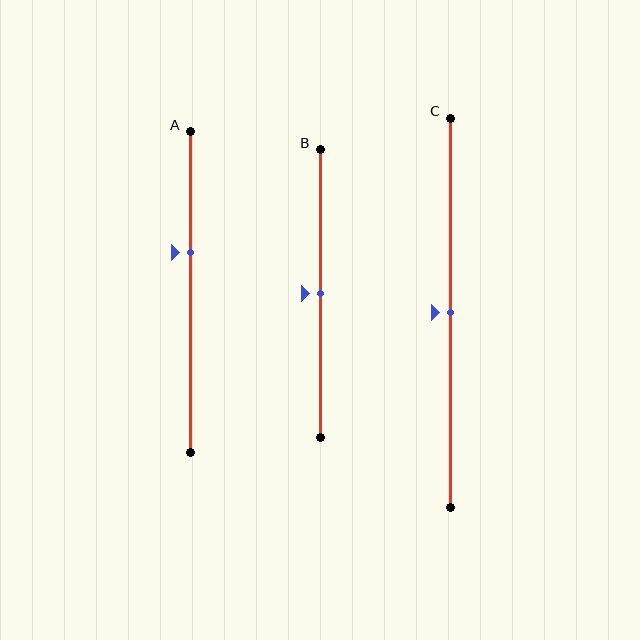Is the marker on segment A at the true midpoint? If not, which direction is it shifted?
No, the marker on segment A is shifted upward by about 12% of the segment length.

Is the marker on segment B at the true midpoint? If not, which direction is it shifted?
Yes, the marker on segment B is at the true midpoint.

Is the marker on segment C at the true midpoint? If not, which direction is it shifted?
Yes, the marker on segment C is at the true midpoint.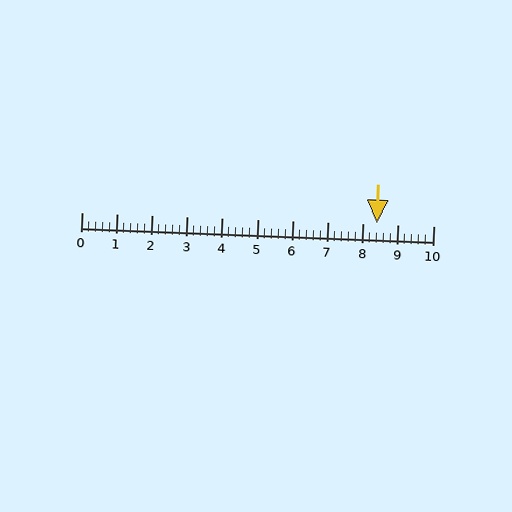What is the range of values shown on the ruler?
The ruler shows values from 0 to 10.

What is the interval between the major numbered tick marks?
The major tick marks are spaced 1 units apart.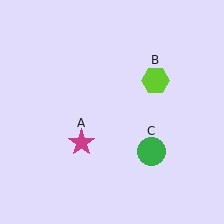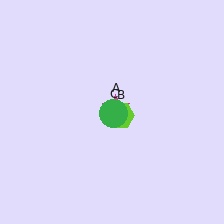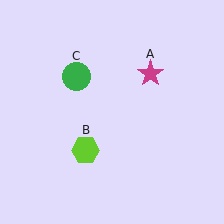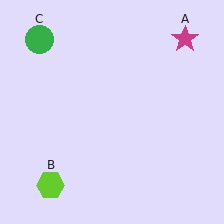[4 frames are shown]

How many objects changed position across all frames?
3 objects changed position: magenta star (object A), lime hexagon (object B), green circle (object C).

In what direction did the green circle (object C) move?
The green circle (object C) moved up and to the left.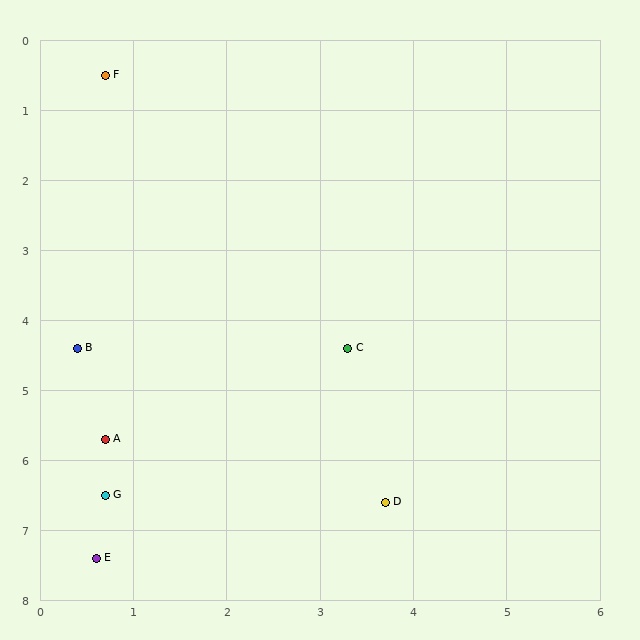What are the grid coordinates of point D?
Point D is at approximately (3.7, 6.6).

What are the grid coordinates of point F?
Point F is at approximately (0.7, 0.5).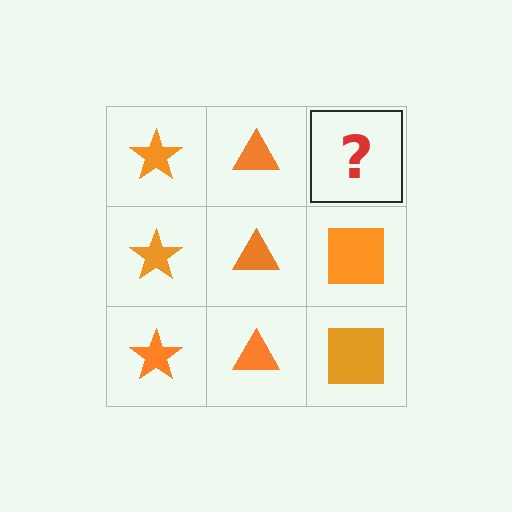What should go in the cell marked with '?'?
The missing cell should contain an orange square.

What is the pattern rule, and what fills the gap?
The rule is that each column has a consistent shape. The gap should be filled with an orange square.